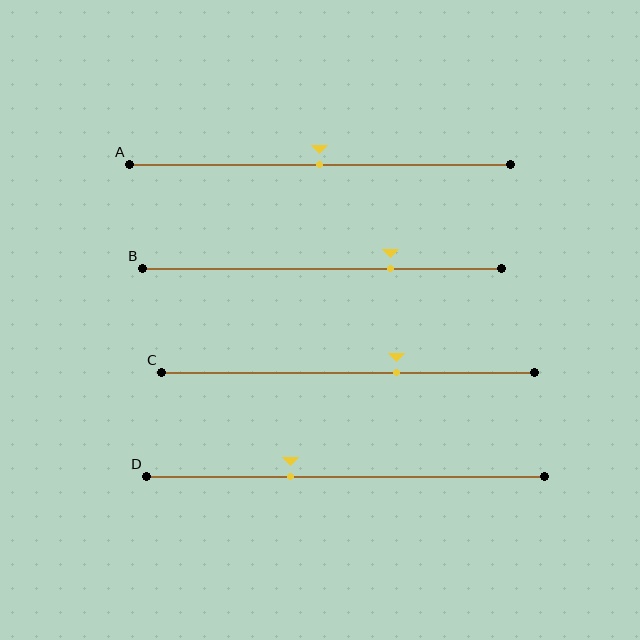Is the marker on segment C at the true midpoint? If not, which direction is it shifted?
No, the marker on segment C is shifted to the right by about 13% of the segment length.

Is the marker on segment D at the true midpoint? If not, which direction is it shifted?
No, the marker on segment D is shifted to the left by about 14% of the segment length.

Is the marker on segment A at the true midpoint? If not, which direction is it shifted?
Yes, the marker on segment A is at the true midpoint.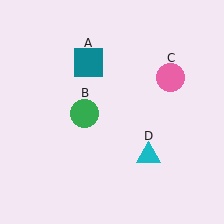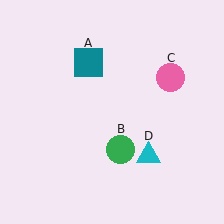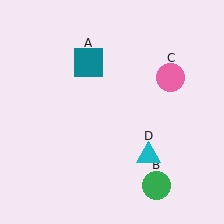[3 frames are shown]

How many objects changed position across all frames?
1 object changed position: green circle (object B).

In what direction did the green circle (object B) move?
The green circle (object B) moved down and to the right.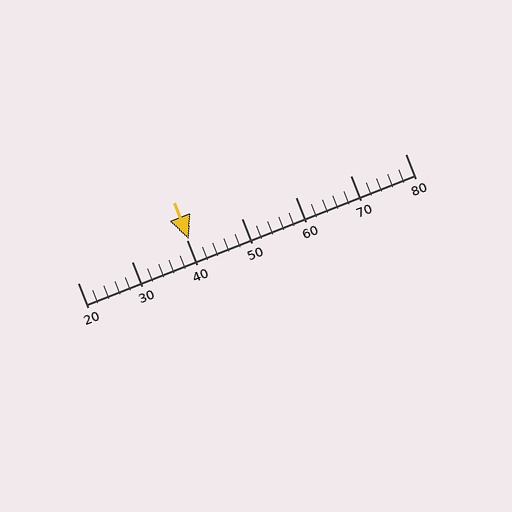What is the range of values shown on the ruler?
The ruler shows values from 20 to 80.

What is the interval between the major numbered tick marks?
The major tick marks are spaced 10 units apart.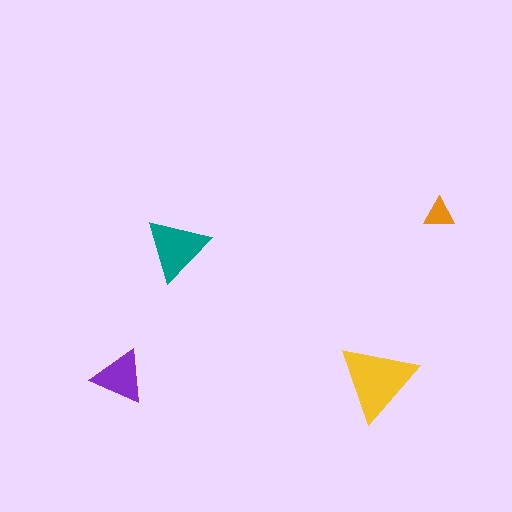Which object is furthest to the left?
The purple triangle is leftmost.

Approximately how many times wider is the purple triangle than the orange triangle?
About 2 times wider.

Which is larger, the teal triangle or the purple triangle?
The teal one.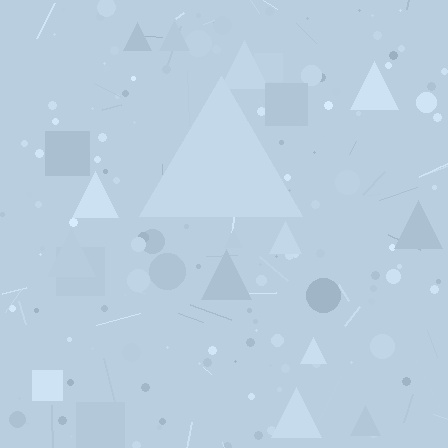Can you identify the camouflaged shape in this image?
The camouflaged shape is a triangle.